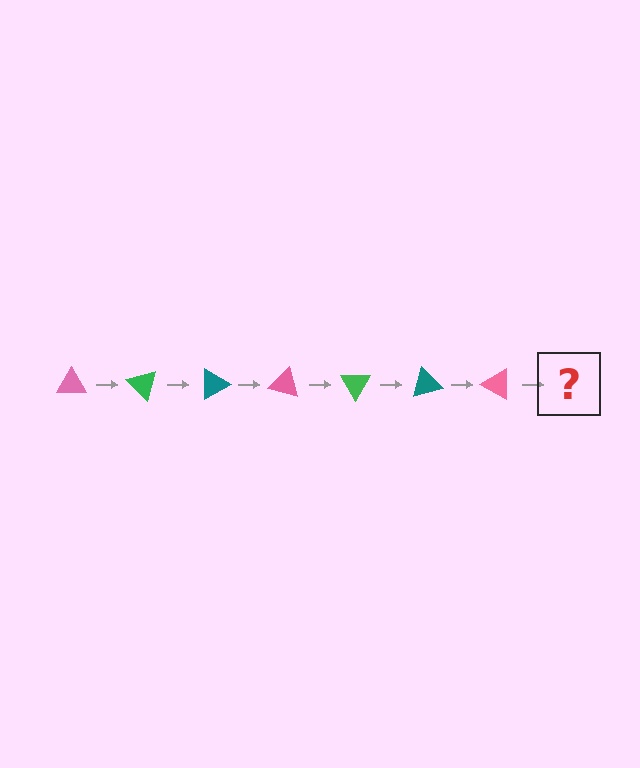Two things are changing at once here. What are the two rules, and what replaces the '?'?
The two rules are that it rotates 45 degrees each step and the color cycles through pink, green, and teal. The '?' should be a green triangle, rotated 315 degrees from the start.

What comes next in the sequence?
The next element should be a green triangle, rotated 315 degrees from the start.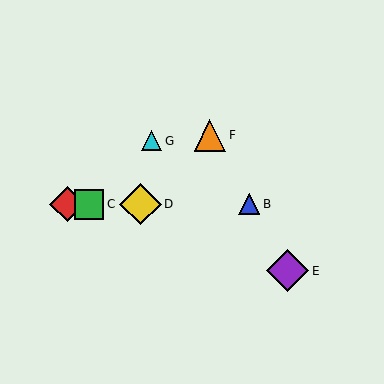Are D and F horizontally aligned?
No, D is at y≈204 and F is at y≈135.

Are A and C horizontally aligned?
Yes, both are at y≈204.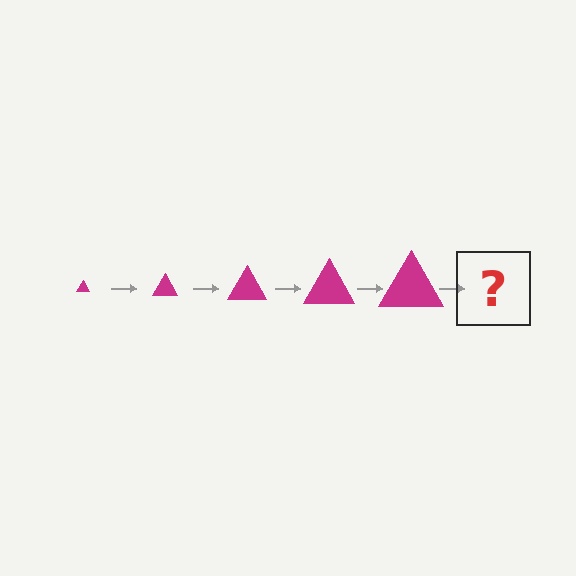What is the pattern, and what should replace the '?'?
The pattern is that the triangle gets progressively larger each step. The '?' should be a magenta triangle, larger than the previous one.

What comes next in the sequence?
The next element should be a magenta triangle, larger than the previous one.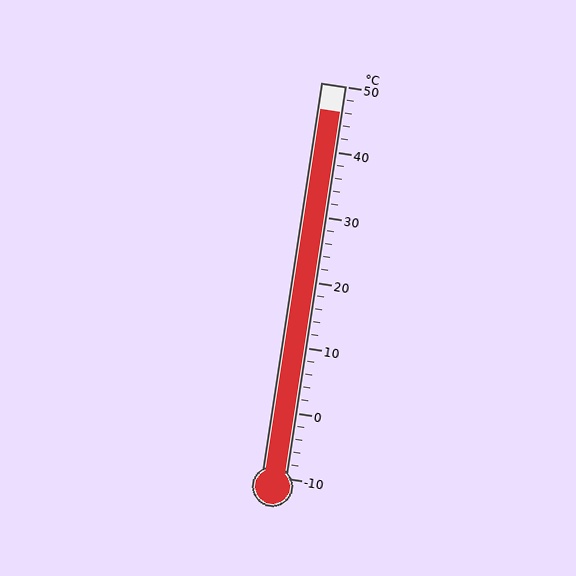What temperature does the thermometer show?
The thermometer shows approximately 46°C.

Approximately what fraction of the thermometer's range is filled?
The thermometer is filled to approximately 95% of its range.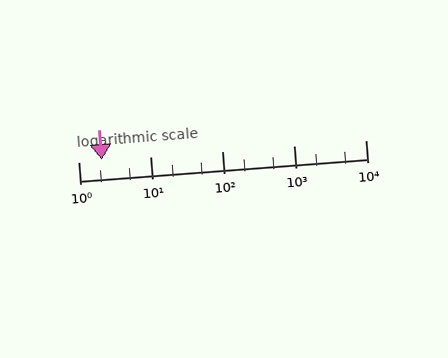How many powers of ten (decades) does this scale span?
The scale spans 4 decades, from 1 to 10000.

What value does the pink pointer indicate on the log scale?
The pointer indicates approximately 2.1.